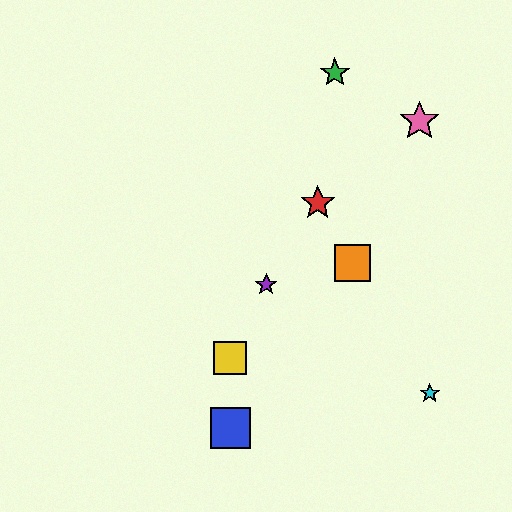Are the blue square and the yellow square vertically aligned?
Yes, both are at x≈230.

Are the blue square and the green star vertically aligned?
No, the blue square is at x≈230 and the green star is at x≈335.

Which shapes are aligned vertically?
The blue square, the yellow square are aligned vertically.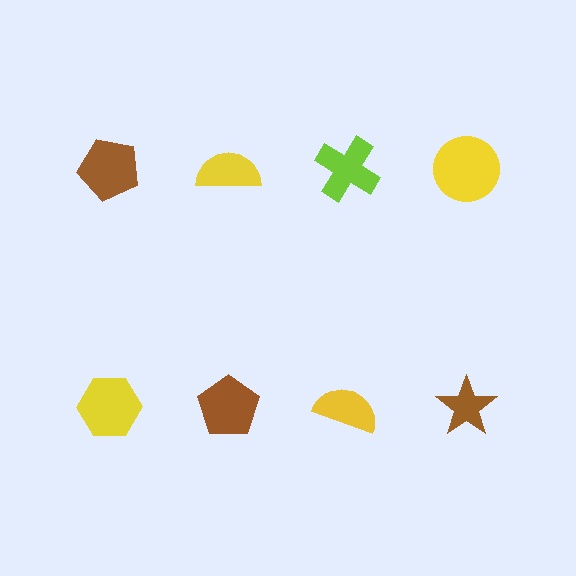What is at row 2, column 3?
A yellow semicircle.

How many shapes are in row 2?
4 shapes.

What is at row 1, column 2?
A yellow semicircle.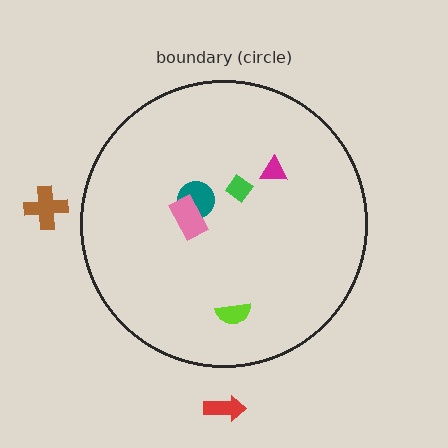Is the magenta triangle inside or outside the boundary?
Inside.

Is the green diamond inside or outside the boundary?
Inside.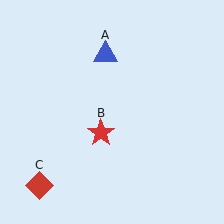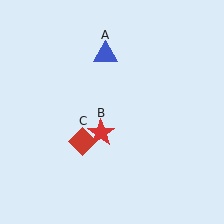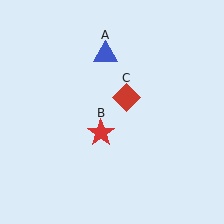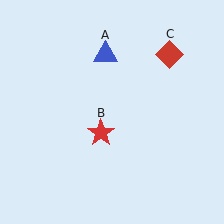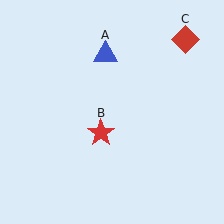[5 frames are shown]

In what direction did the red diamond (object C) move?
The red diamond (object C) moved up and to the right.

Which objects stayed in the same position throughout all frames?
Blue triangle (object A) and red star (object B) remained stationary.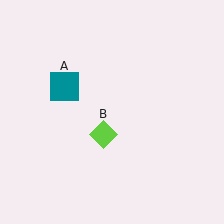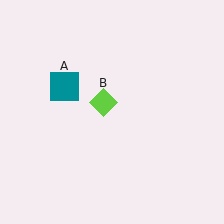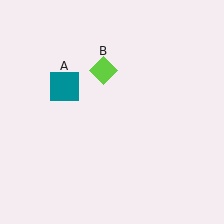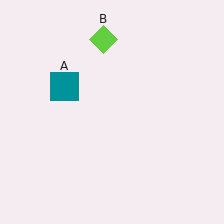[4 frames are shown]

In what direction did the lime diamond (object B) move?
The lime diamond (object B) moved up.